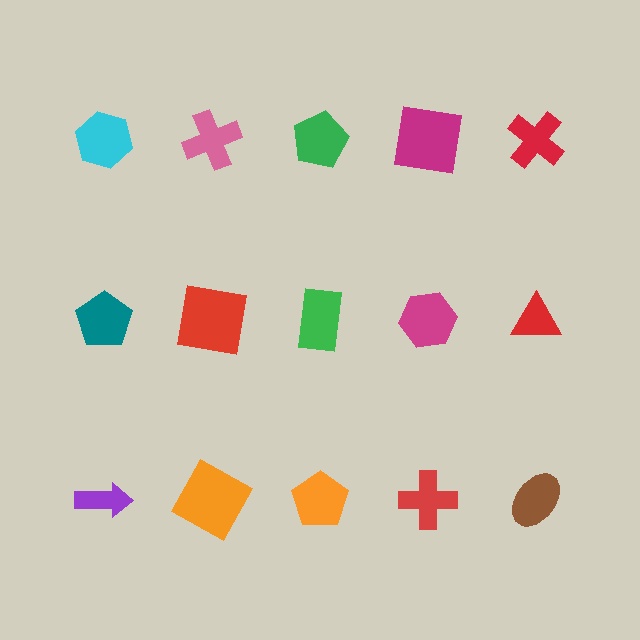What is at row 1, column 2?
A pink cross.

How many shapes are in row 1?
5 shapes.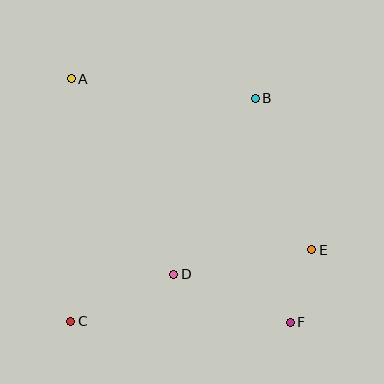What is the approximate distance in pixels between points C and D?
The distance between C and D is approximately 113 pixels.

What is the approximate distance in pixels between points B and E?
The distance between B and E is approximately 162 pixels.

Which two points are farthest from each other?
Points A and F are farthest from each other.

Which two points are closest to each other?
Points E and F are closest to each other.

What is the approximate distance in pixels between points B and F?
The distance between B and F is approximately 227 pixels.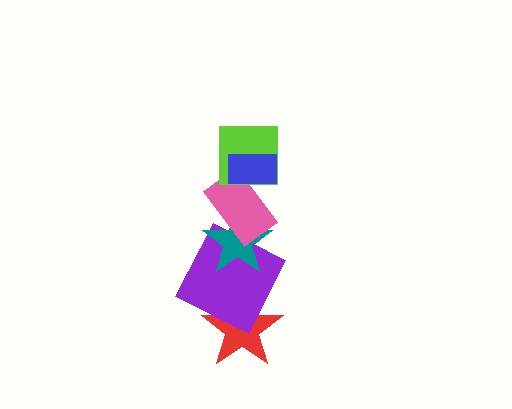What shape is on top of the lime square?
The blue rectangle is on top of the lime square.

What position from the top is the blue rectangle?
The blue rectangle is 1st from the top.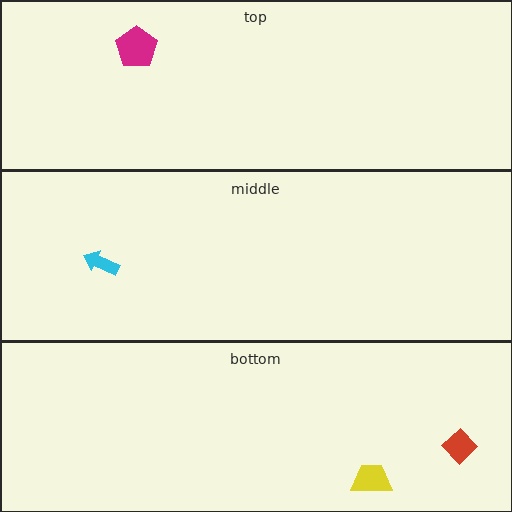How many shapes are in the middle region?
1.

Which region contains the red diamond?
The bottom region.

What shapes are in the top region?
The magenta pentagon.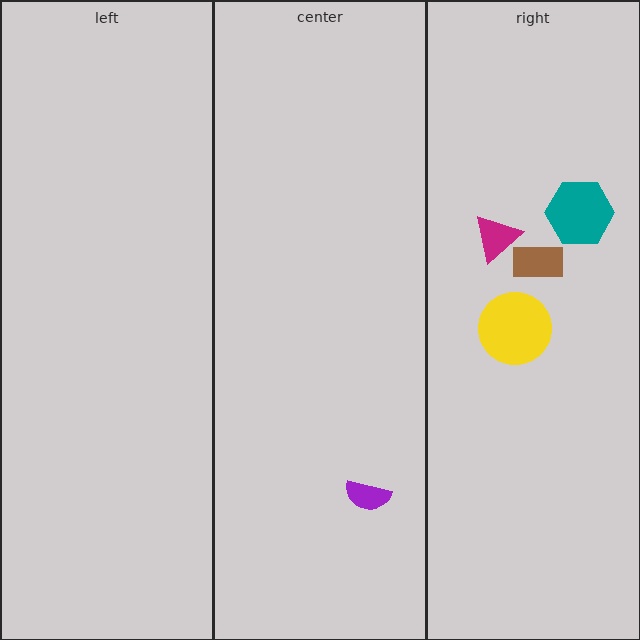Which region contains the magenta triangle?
The right region.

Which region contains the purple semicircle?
The center region.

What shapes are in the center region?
The purple semicircle.